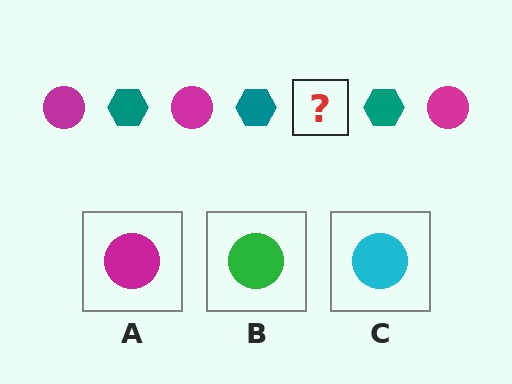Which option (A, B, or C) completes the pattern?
A.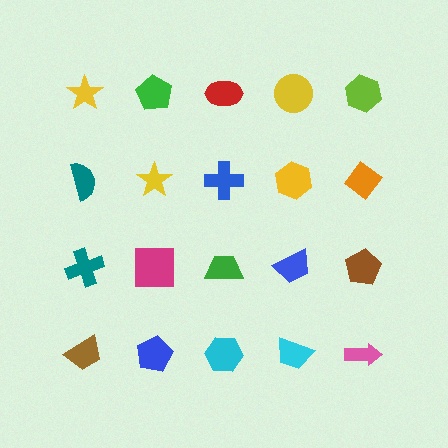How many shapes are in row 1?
5 shapes.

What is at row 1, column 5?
A lime hexagon.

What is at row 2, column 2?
A yellow star.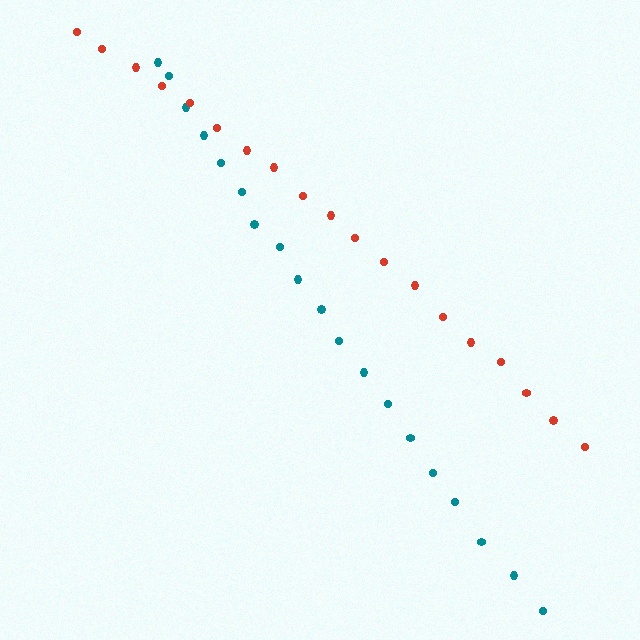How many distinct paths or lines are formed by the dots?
There are 2 distinct paths.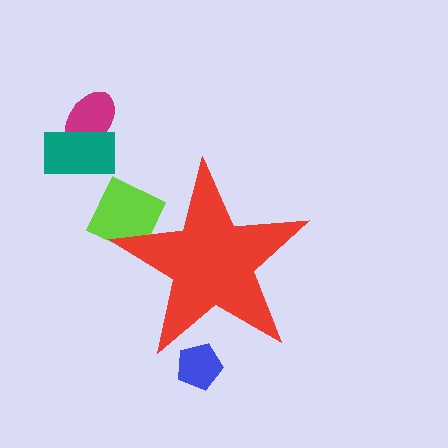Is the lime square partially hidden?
Yes, the lime square is partially hidden behind the red star.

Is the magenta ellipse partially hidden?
No, the magenta ellipse is fully visible.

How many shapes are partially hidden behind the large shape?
2 shapes are partially hidden.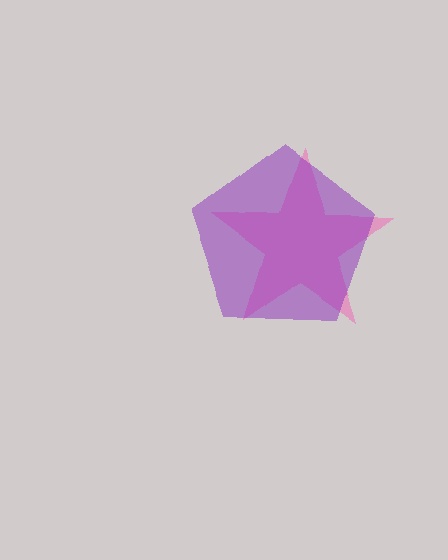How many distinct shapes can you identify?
There are 2 distinct shapes: a pink star, a purple pentagon.